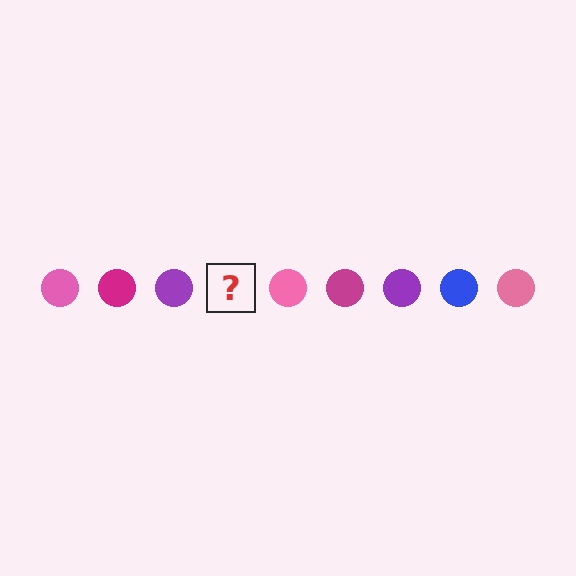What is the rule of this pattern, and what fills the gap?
The rule is that the pattern cycles through pink, magenta, purple, blue circles. The gap should be filled with a blue circle.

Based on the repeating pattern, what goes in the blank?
The blank should be a blue circle.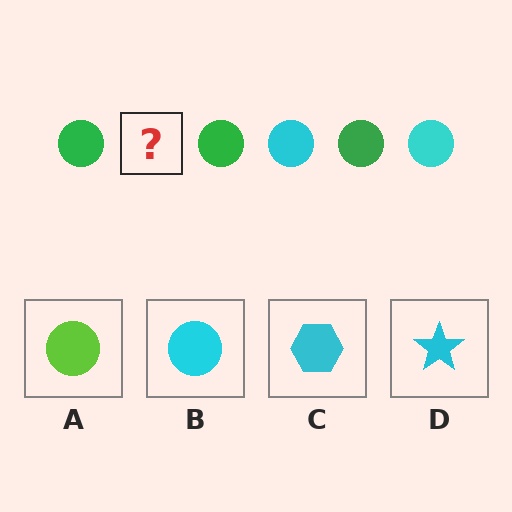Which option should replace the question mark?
Option B.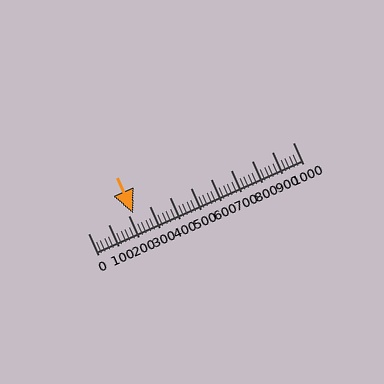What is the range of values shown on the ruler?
The ruler shows values from 0 to 1000.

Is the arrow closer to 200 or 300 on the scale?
The arrow is closer to 200.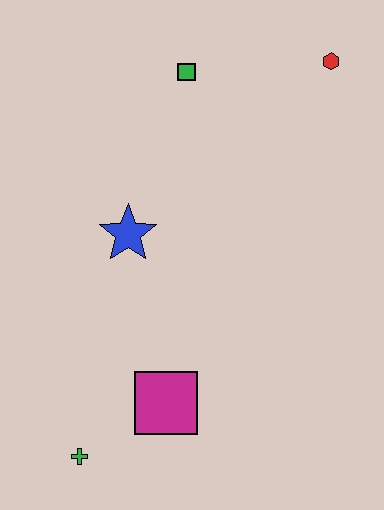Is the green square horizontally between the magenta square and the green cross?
No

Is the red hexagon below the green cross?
No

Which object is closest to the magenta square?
The green cross is closest to the magenta square.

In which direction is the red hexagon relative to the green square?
The red hexagon is to the right of the green square.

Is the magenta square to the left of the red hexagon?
Yes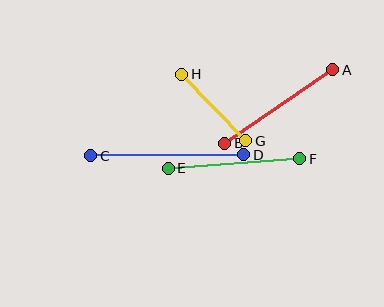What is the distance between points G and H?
The distance is approximately 92 pixels.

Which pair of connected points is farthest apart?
Points C and D are farthest apart.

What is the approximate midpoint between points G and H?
The midpoint is at approximately (214, 107) pixels.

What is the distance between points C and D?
The distance is approximately 153 pixels.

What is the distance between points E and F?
The distance is approximately 132 pixels.